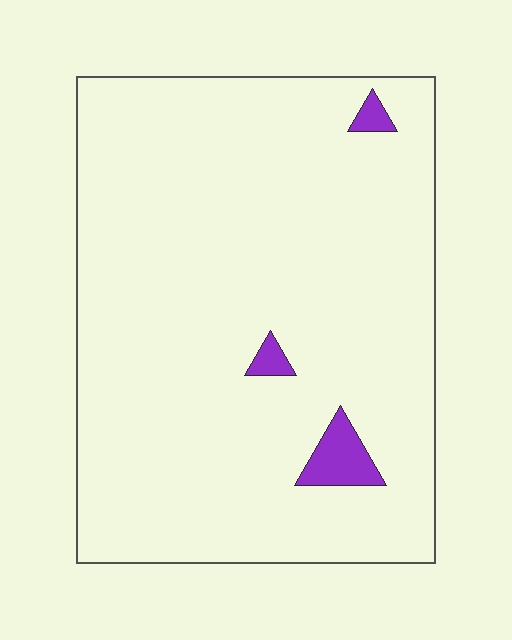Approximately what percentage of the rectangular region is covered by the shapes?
Approximately 5%.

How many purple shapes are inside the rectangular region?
3.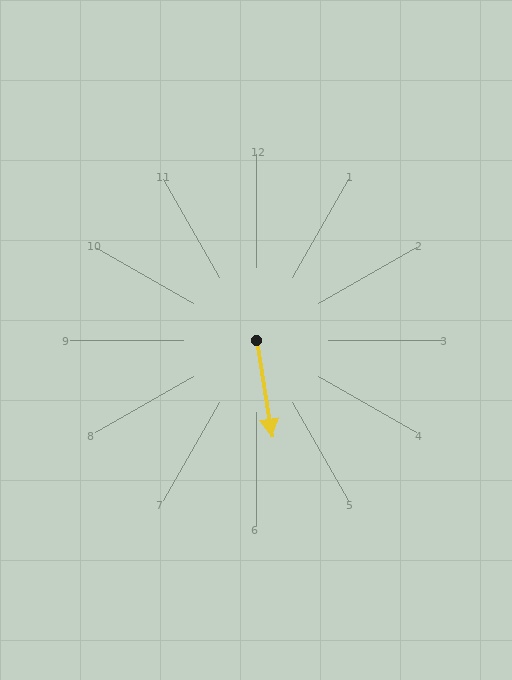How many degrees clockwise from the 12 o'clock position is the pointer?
Approximately 171 degrees.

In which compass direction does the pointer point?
South.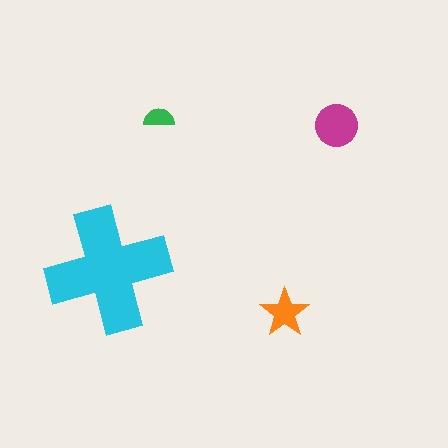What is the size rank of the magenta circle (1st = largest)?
2nd.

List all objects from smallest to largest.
The green semicircle, the orange star, the magenta circle, the cyan cross.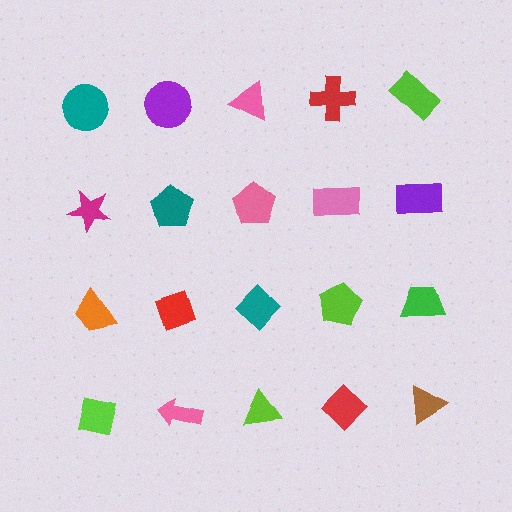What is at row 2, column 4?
A pink rectangle.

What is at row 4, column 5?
A brown triangle.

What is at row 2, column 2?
A teal pentagon.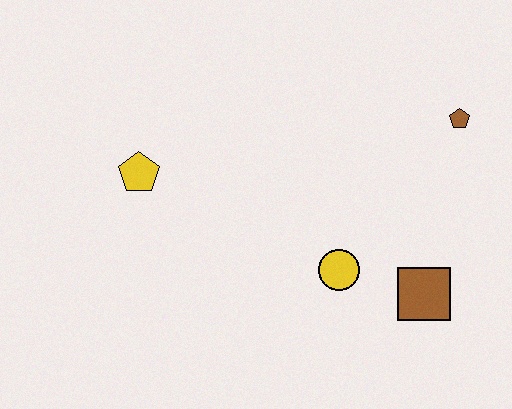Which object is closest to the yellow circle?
The brown square is closest to the yellow circle.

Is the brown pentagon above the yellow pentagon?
Yes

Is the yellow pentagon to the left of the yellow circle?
Yes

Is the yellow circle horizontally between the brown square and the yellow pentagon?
Yes